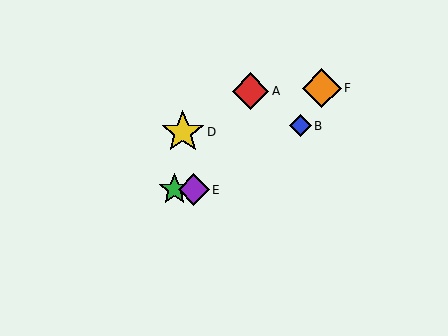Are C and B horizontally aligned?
No, C is at y≈190 and B is at y≈126.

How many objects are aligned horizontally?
2 objects (C, E) are aligned horizontally.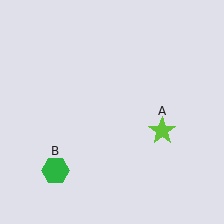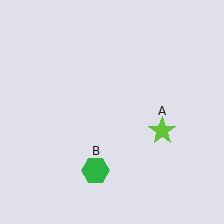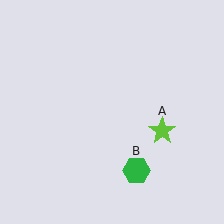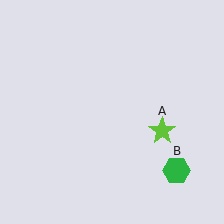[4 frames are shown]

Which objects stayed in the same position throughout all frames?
Lime star (object A) remained stationary.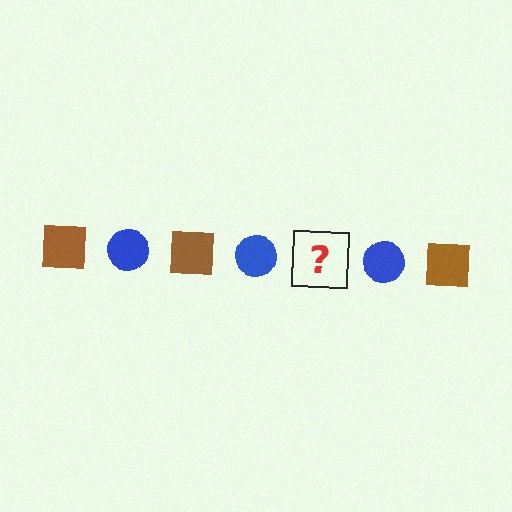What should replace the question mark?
The question mark should be replaced with a brown square.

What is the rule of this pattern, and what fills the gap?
The rule is that the pattern alternates between brown square and blue circle. The gap should be filled with a brown square.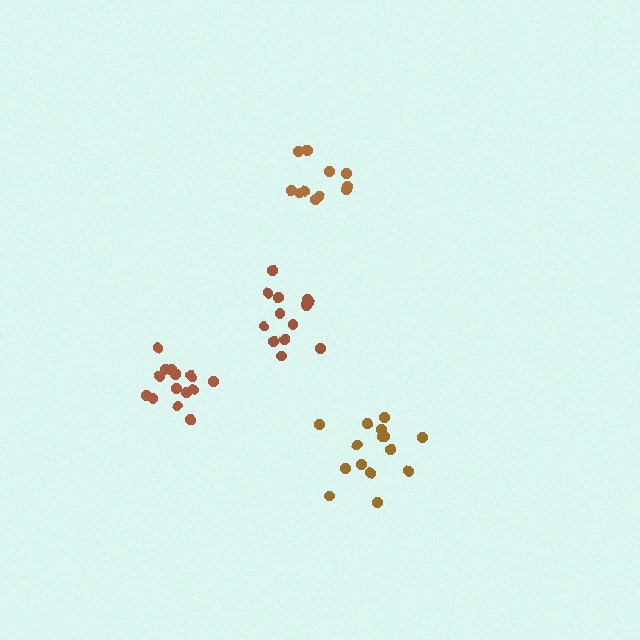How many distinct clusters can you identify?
There are 4 distinct clusters.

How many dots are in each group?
Group 1: 13 dots, Group 2: 15 dots, Group 3: 11 dots, Group 4: 15 dots (54 total).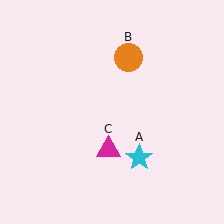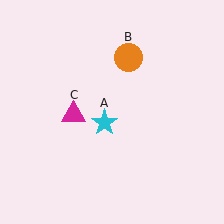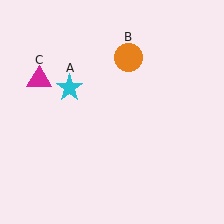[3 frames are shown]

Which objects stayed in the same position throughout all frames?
Orange circle (object B) remained stationary.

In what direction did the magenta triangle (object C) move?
The magenta triangle (object C) moved up and to the left.